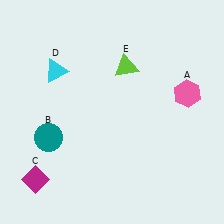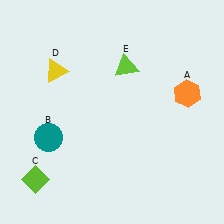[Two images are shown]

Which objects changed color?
A changed from pink to orange. C changed from magenta to lime. D changed from cyan to yellow.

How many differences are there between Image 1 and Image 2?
There are 3 differences between the two images.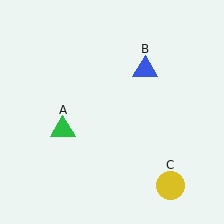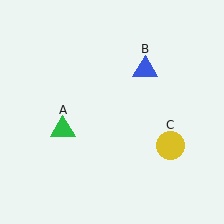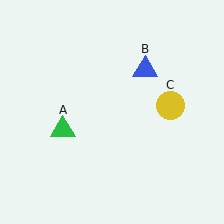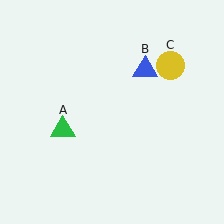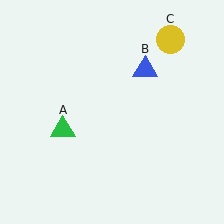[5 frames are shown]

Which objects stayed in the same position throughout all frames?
Green triangle (object A) and blue triangle (object B) remained stationary.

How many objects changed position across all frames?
1 object changed position: yellow circle (object C).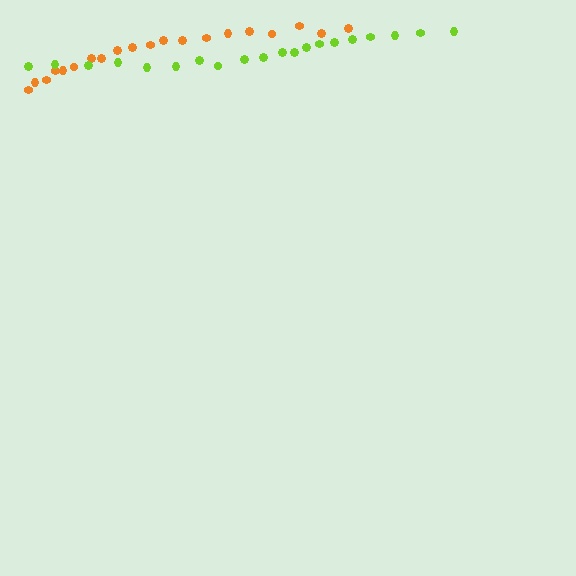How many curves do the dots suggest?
There are 2 distinct paths.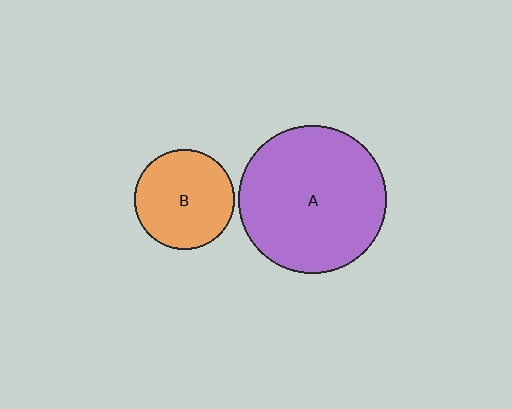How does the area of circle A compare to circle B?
Approximately 2.2 times.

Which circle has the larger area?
Circle A (purple).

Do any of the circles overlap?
No, none of the circles overlap.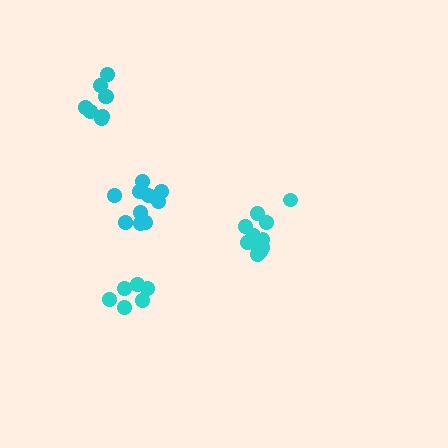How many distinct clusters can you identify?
There are 4 distinct clusters.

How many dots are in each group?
Group 1: 11 dots, Group 2: 6 dots, Group 3: 8 dots, Group 4: 11 dots (36 total).